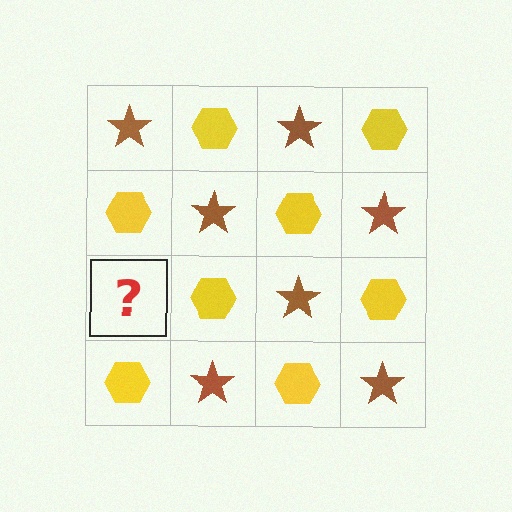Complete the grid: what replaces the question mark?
The question mark should be replaced with a brown star.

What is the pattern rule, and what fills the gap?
The rule is that it alternates brown star and yellow hexagon in a checkerboard pattern. The gap should be filled with a brown star.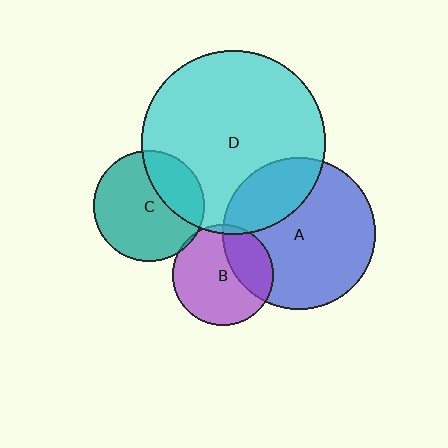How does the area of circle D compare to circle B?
Approximately 3.3 times.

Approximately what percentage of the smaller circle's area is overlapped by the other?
Approximately 5%.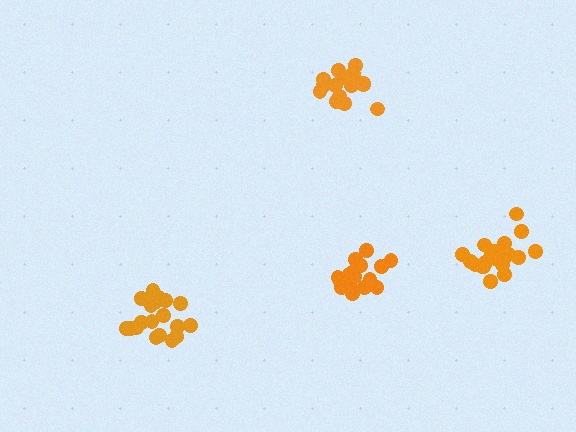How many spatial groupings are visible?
There are 4 spatial groupings.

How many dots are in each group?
Group 1: 19 dots, Group 2: 16 dots, Group 3: 17 dots, Group 4: 20 dots (72 total).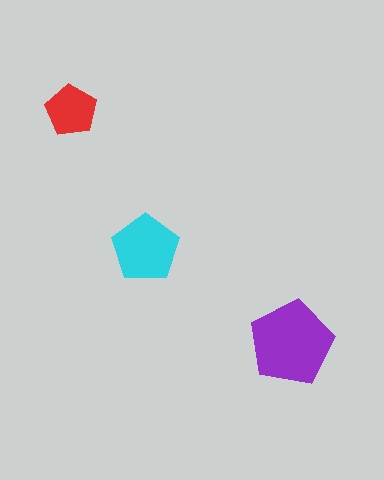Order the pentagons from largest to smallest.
the purple one, the cyan one, the red one.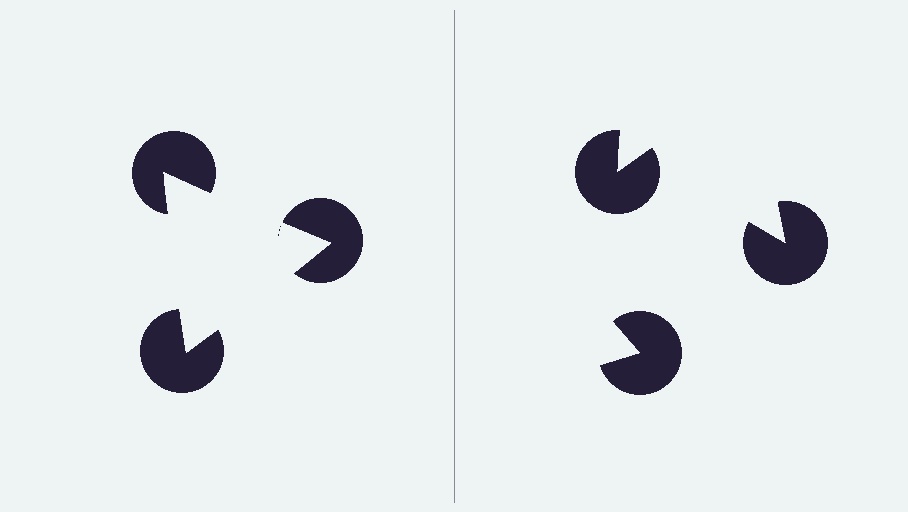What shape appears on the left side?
An illusory triangle.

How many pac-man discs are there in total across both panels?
6 — 3 on each side.